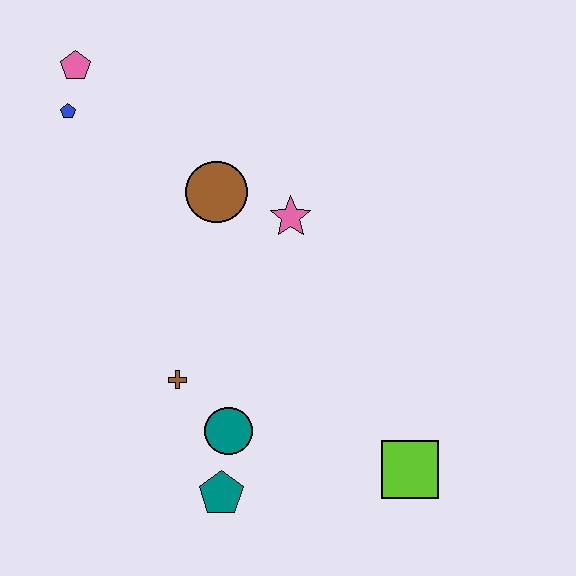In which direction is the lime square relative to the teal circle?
The lime square is to the right of the teal circle.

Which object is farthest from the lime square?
The pink pentagon is farthest from the lime square.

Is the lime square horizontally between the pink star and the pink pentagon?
No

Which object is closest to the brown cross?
The teal circle is closest to the brown cross.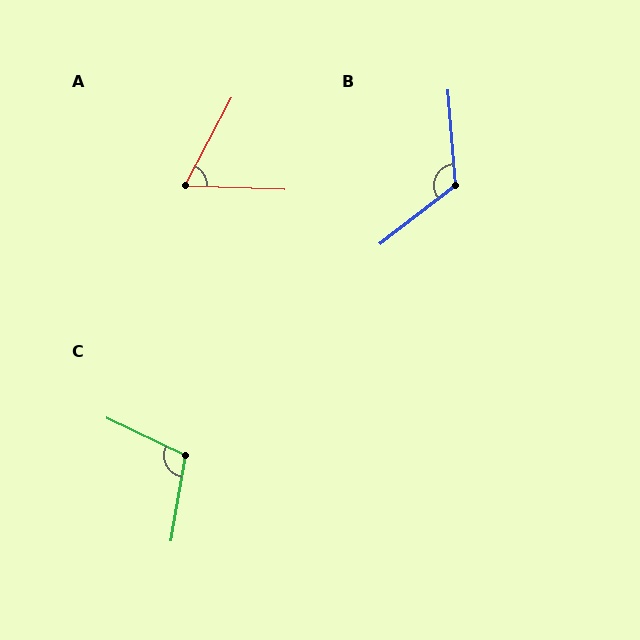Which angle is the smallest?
A, at approximately 64 degrees.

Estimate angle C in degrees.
Approximately 106 degrees.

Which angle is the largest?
B, at approximately 123 degrees.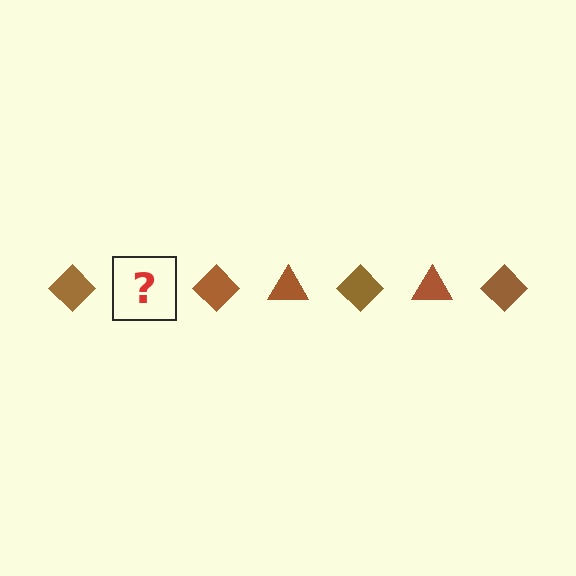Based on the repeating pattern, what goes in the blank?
The blank should be a brown triangle.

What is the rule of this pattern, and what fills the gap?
The rule is that the pattern cycles through diamond, triangle shapes in brown. The gap should be filled with a brown triangle.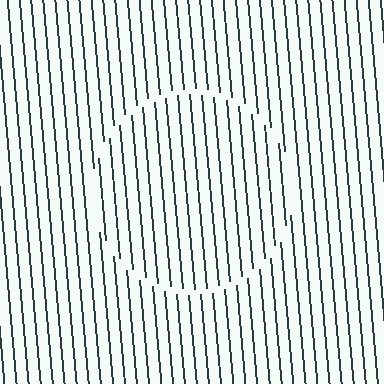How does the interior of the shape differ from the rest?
The interior of the shape contains the same grating, shifted by half a period — the contour is defined by the phase discontinuity where line-ends from the inner and outer gratings abut.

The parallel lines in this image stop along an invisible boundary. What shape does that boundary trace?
An illusory circle. The interior of the shape contains the same grating, shifted by half a period — the contour is defined by the phase discontinuity where line-ends from the inner and outer gratings abut.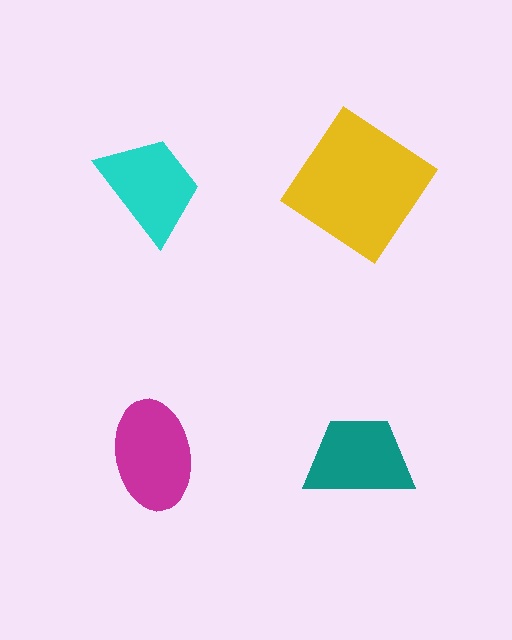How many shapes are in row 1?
2 shapes.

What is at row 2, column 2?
A teal trapezoid.